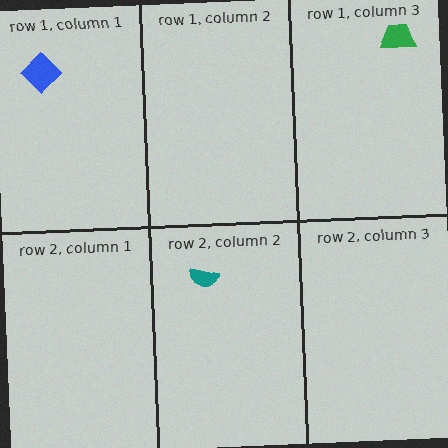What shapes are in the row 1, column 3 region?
The green trapezoid.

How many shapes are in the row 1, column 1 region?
1.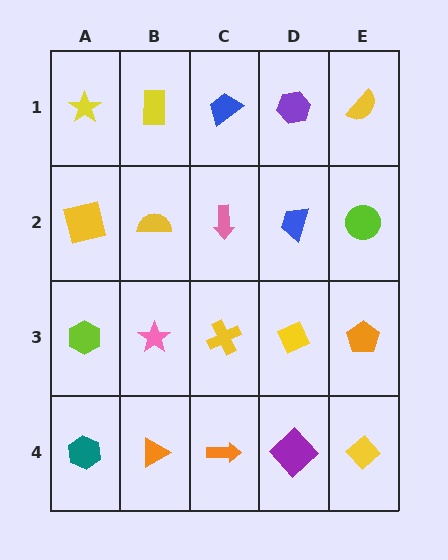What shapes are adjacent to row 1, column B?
A yellow semicircle (row 2, column B), a yellow star (row 1, column A), a blue trapezoid (row 1, column C).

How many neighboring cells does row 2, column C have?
4.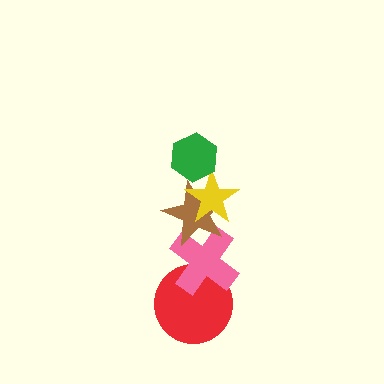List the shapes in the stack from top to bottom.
From top to bottom: the green hexagon, the yellow star, the brown star, the pink cross, the red circle.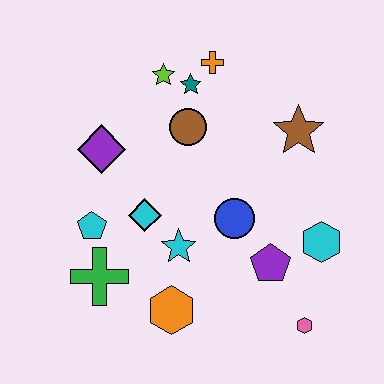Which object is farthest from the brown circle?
The pink hexagon is farthest from the brown circle.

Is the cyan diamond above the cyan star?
Yes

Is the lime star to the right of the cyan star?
No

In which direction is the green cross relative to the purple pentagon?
The green cross is to the left of the purple pentagon.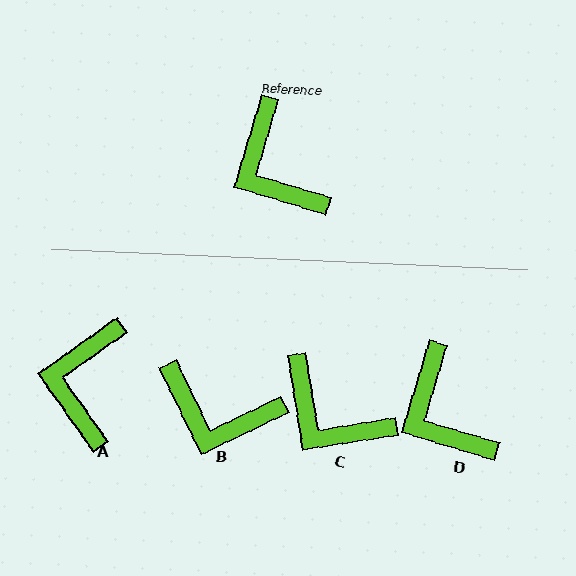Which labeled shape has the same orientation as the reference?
D.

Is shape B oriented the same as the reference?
No, it is off by about 43 degrees.